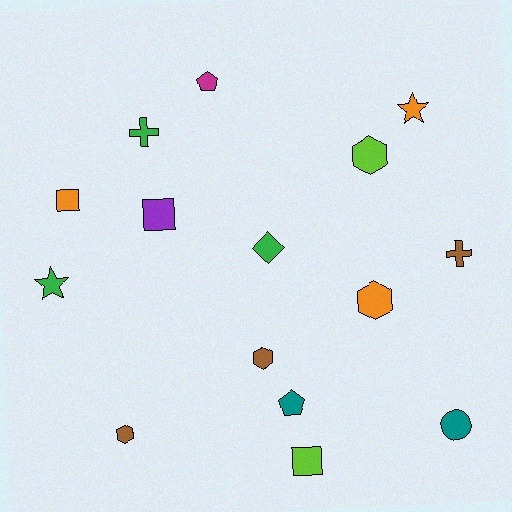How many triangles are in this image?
There are no triangles.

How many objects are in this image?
There are 15 objects.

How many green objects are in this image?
There are 3 green objects.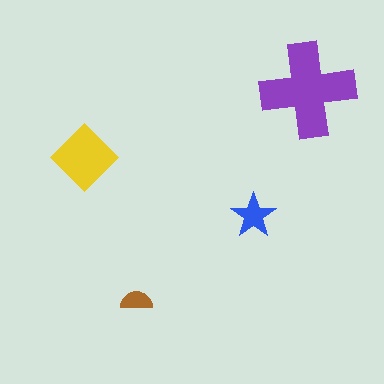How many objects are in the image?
There are 4 objects in the image.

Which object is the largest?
The purple cross.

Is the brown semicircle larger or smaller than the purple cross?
Smaller.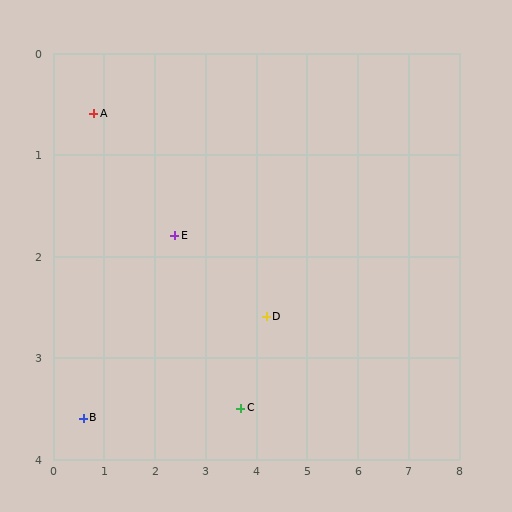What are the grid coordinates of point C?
Point C is at approximately (3.7, 3.5).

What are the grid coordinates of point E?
Point E is at approximately (2.4, 1.8).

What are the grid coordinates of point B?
Point B is at approximately (0.6, 3.6).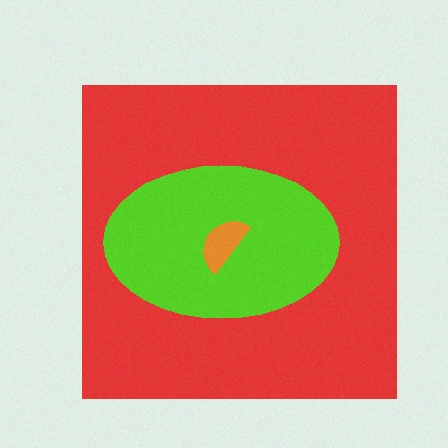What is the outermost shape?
The red square.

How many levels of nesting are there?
3.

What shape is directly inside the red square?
The lime ellipse.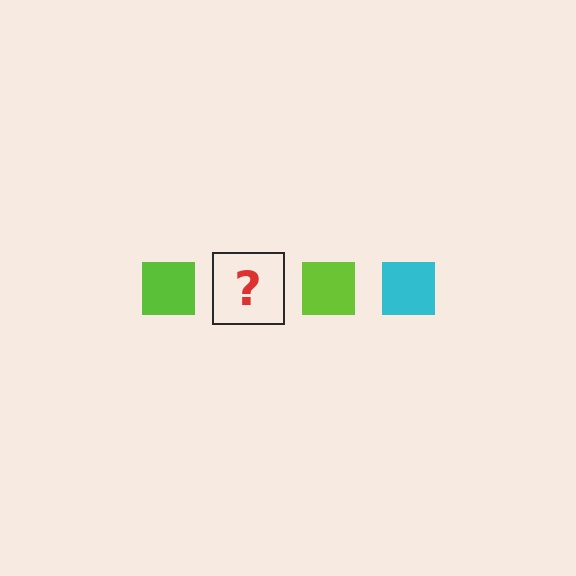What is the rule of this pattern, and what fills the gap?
The rule is that the pattern cycles through lime, cyan squares. The gap should be filled with a cyan square.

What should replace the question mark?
The question mark should be replaced with a cyan square.